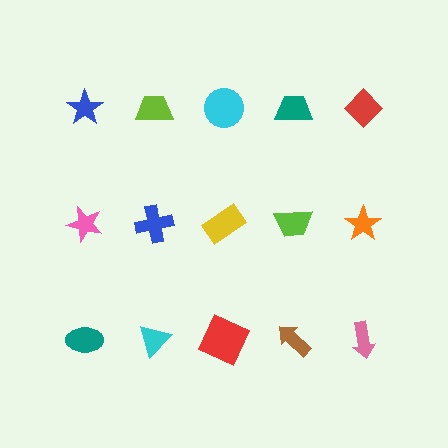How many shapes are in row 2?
5 shapes.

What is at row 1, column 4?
A teal trapezoid.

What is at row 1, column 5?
A red diamond.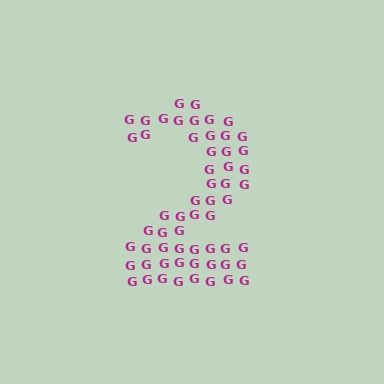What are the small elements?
The small elements are letter G's.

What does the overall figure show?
The overall figure shows the digit 2.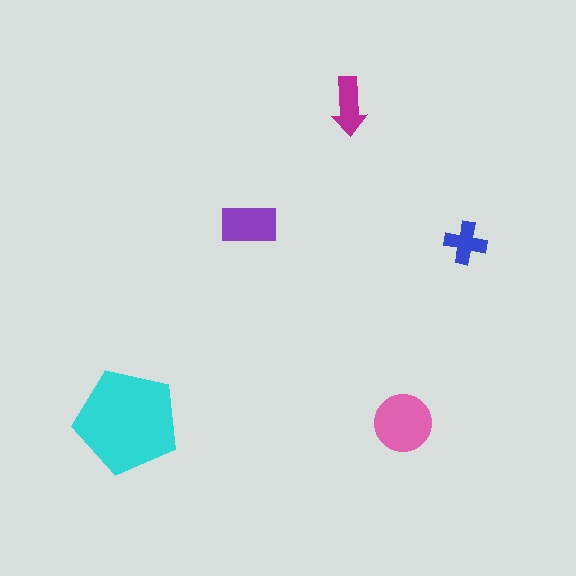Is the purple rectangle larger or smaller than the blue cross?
Larger.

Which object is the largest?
The cyan pentagon.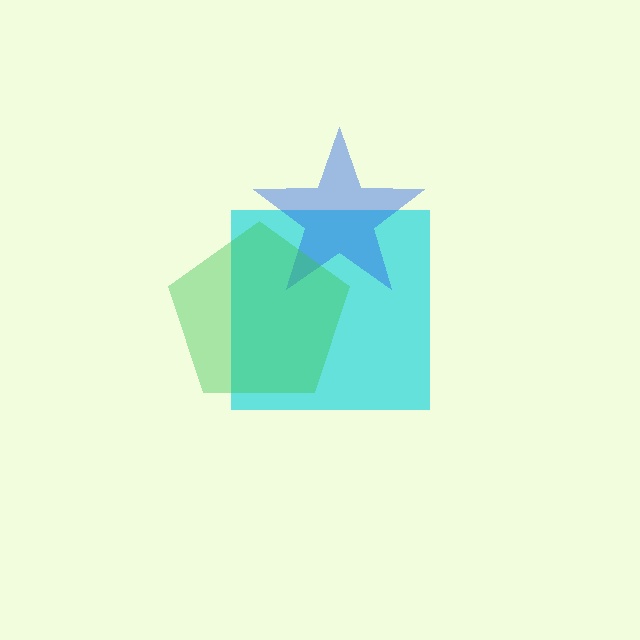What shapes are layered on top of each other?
The layered shapes are: a cyan square, a blue star, a green pentagon.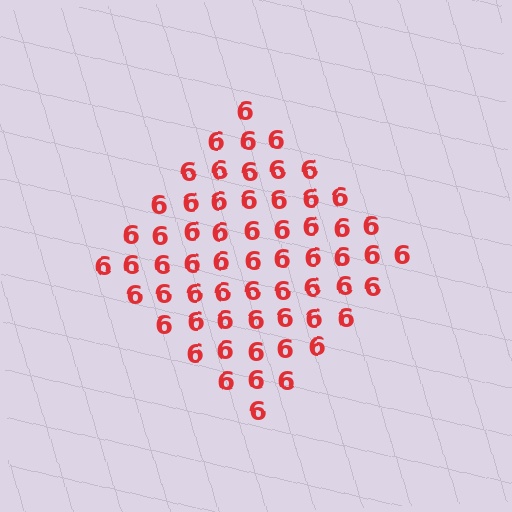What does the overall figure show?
The overall figure shows a diamond.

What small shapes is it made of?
It is made of small digit 6's.